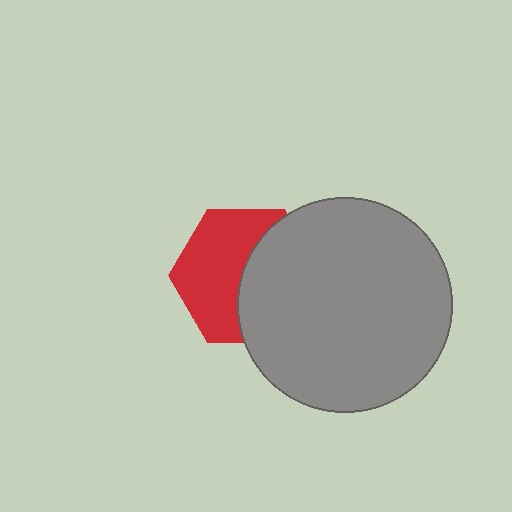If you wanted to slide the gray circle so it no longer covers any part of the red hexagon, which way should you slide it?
Slide it right — that is the most direct way to separate the two shapes.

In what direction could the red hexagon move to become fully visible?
The red hexagon could move left. That would shift it out from behind the gray circle entirely.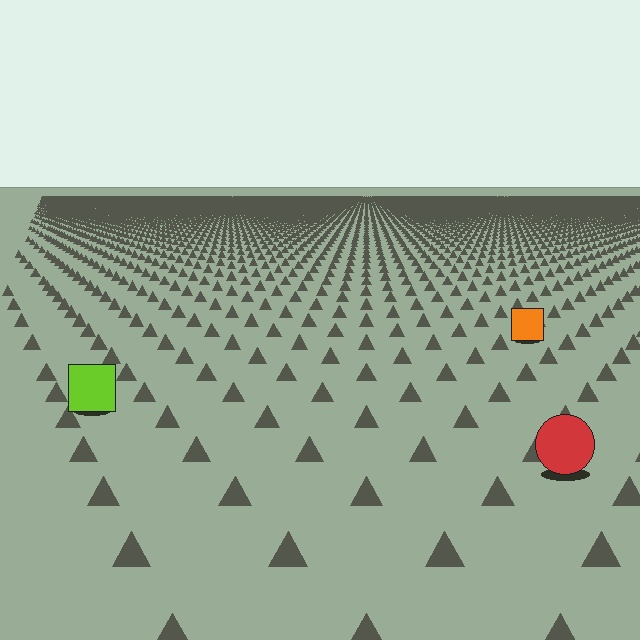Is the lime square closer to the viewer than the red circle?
No. The red circle is closer — you can tell from the texture gradient: the ground texture is coarser near it.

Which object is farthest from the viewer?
The orange square is farthest from the viewer. It appears smaller and the ground texture around it is denser.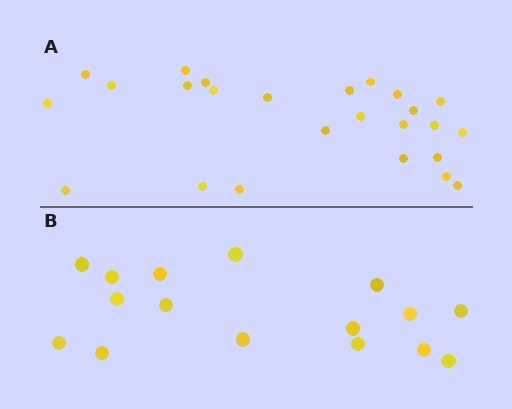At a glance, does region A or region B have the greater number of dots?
Region A (the top region) has more dots.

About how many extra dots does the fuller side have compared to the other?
Region A has roughly 8 or so more dots than region B.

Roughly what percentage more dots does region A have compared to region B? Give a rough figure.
About 55% more.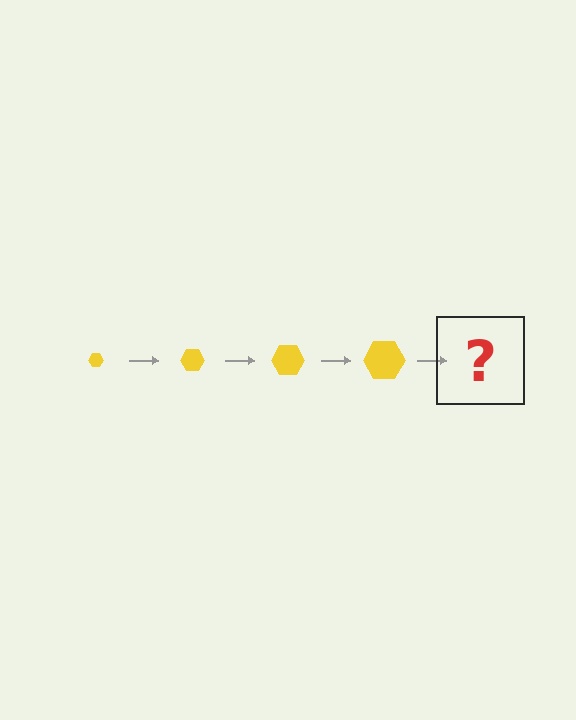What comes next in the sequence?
The next element should be a yellow hexagon, larger than the previous one.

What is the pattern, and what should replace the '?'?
The pattern is that the hexagon gets progressively larger each step. The '?' should be a yellow hexagon, larger than the previous one.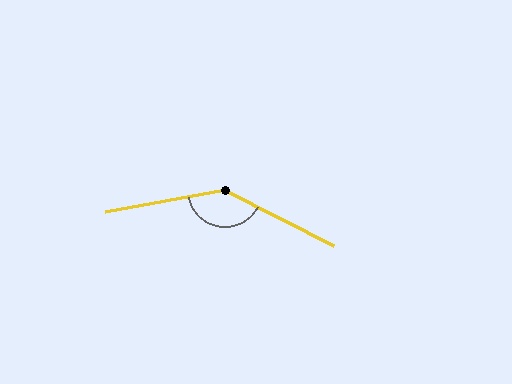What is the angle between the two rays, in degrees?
Approximately 142 degrees.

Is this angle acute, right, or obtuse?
It is obtuse.